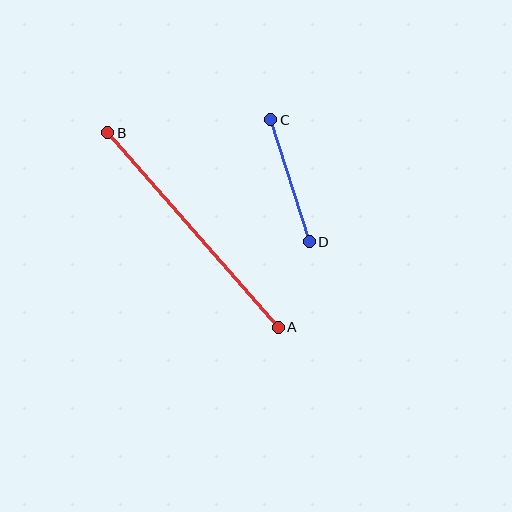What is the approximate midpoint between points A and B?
The midpoint is at approximately (193, 230) pixels.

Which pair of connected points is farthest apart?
Points A and B are farthest apart.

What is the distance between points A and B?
The distance is approximately 259 pixels.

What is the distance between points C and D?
The distance is approximately 128 pixels.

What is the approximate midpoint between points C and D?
The midpoint is at approximately (290, 181) pixels.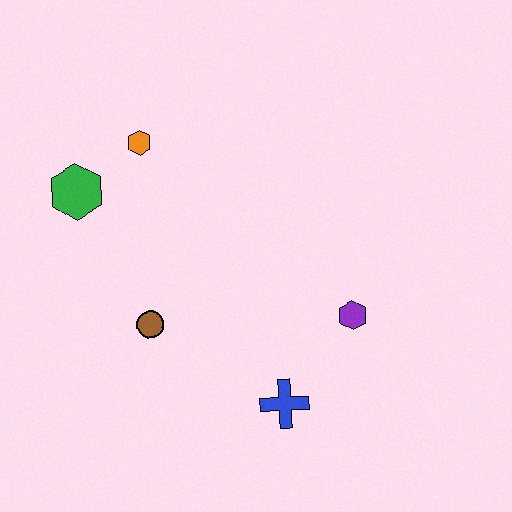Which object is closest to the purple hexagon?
The blue cross is closest to the purple hexagon.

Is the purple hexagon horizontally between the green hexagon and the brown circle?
No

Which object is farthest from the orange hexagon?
The blue cross is farthest from the orange hexagon.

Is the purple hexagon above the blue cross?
Yes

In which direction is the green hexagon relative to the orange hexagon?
The green hexagon is to the left of the orange hexagon.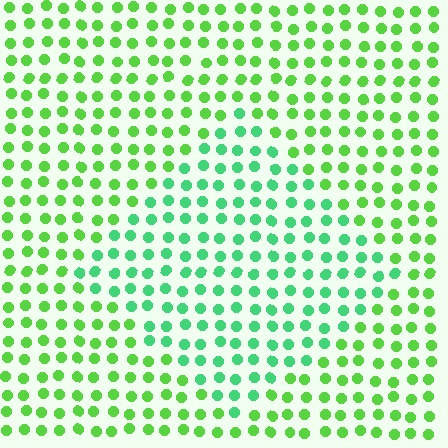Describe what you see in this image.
The image is filled with small lime elements in a uniform arrangement. A diamond-shaped region is visible where the elements are tinted to a slightly different hue, forming a subtle color boundary.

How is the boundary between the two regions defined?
The boundary is defined purely by a slight shift in hue (about 32 degrees). Spacing, size, and orientation are identical on both sides.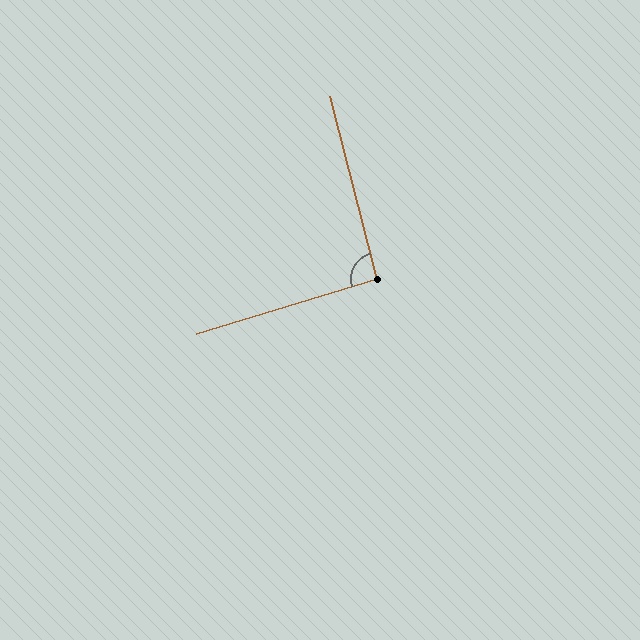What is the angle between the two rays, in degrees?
Approximately 93 degrees.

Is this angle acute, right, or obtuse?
It is approximately a right angle.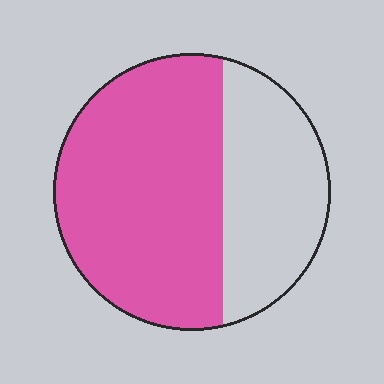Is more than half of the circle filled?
Yes.